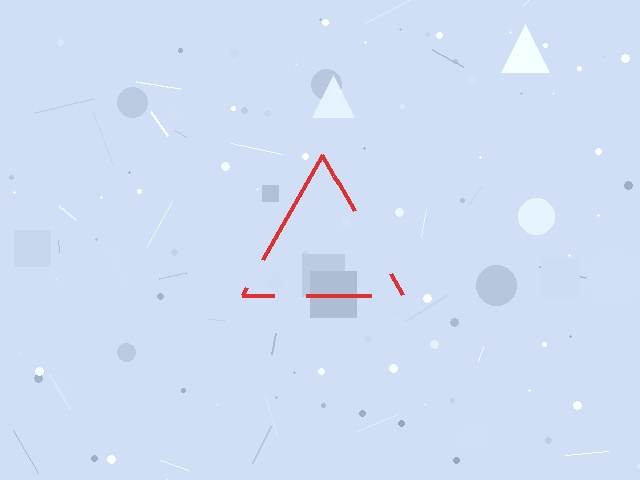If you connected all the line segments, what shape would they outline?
They would outline a triangle.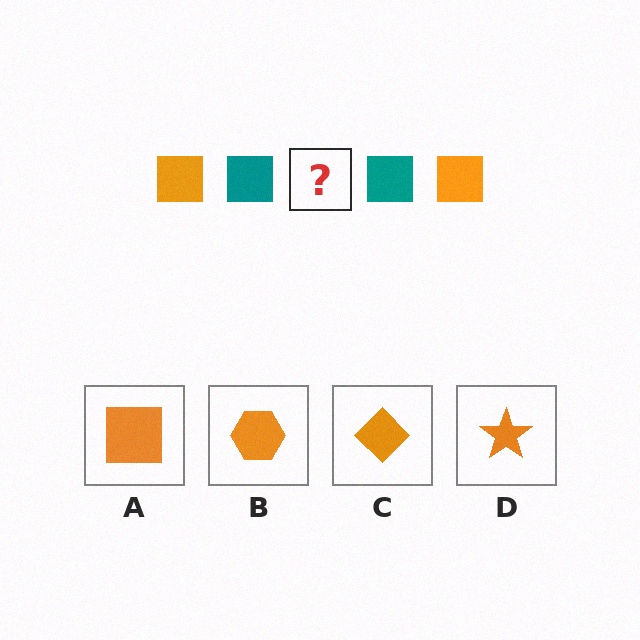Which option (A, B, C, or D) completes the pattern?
A.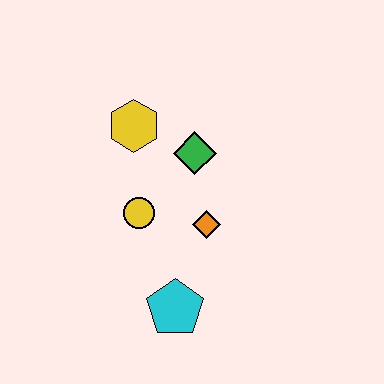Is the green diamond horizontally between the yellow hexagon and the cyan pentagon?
No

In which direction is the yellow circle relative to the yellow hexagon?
The yellow circle is below the yellow hexagon.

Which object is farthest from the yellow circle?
The cyan pentagon is farthest from the yellow circle.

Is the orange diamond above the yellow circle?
No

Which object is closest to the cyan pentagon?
The orange diamond is closest to the cyan pentagon.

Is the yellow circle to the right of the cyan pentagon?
No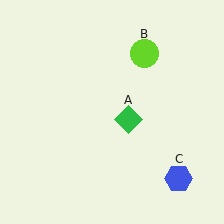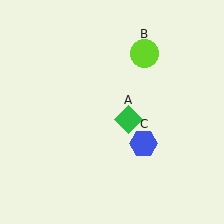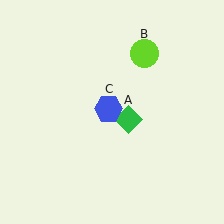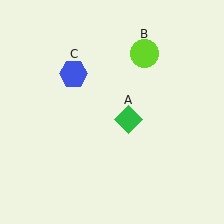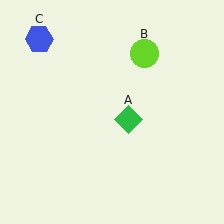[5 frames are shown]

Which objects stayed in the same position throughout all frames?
Green diamond (object A) and lime circle (object B) remained stationary.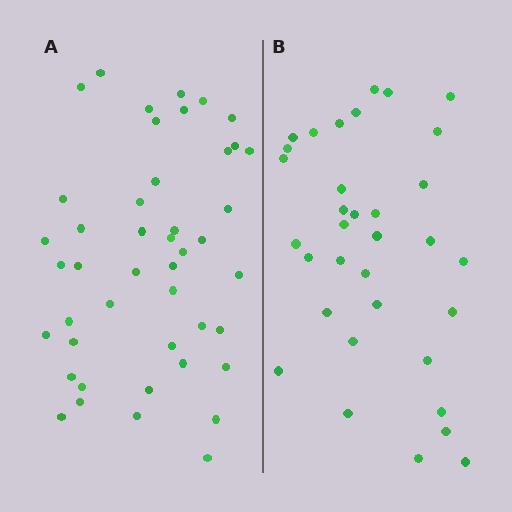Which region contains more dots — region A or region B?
Region A (the left region) has more dots.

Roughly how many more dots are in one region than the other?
Region A has roughly 12 or so more dots than region B.